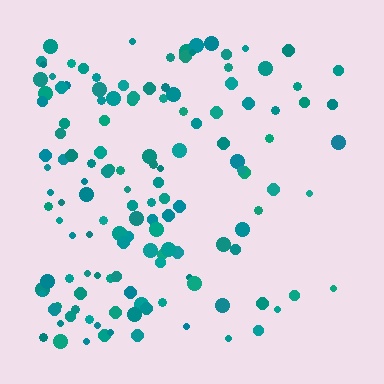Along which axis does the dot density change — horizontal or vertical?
Horizontal.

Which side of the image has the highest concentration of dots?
The left.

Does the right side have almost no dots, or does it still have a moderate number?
Still a moderate number, just noticeably fewer than the left.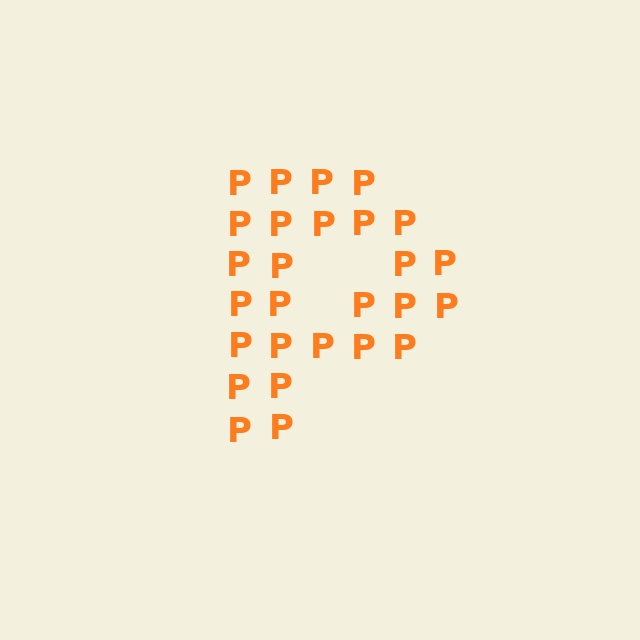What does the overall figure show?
The overall figure shows the letter P.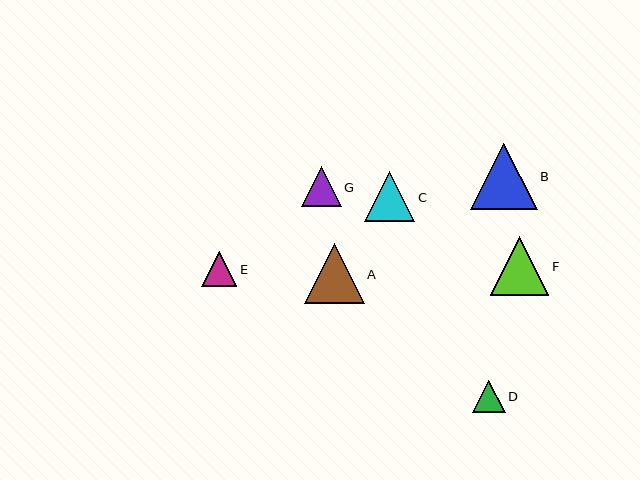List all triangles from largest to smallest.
From largest to smallest: B, A, F, C, G, E, D.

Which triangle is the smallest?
Triangle D is the smallest with a size of approximately 33 pixels.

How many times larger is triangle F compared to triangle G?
Triangle F is approximately 1.5 times the size of triangle G.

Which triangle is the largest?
Triangle B is the largest with a size of approximately 67 pixels.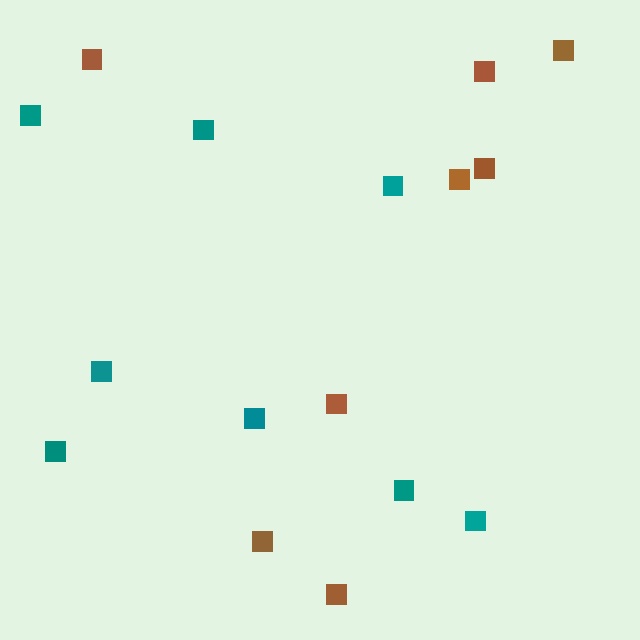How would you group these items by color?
There are 2 groups: one group of teal squares (8) and one group of brown squares (8).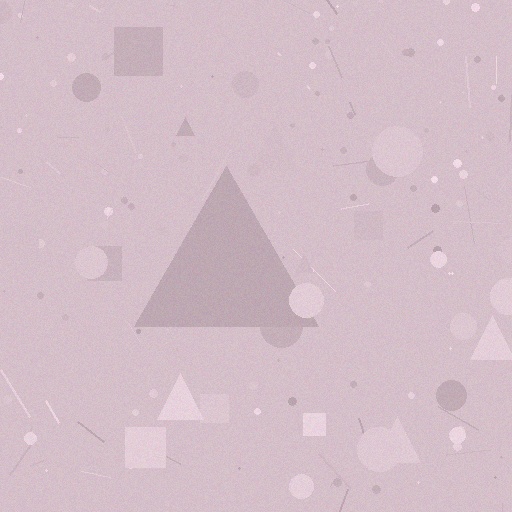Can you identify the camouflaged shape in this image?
The camouflaged shape is a triangle.